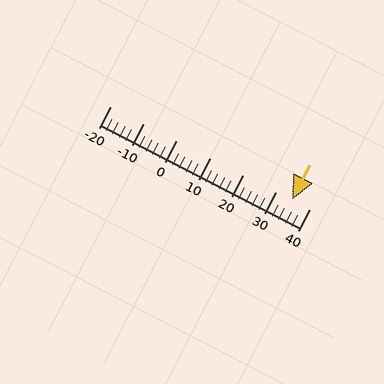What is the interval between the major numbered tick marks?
The major tick marks are spaced 10 units apart.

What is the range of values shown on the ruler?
The ruler shows values from -20 to 40.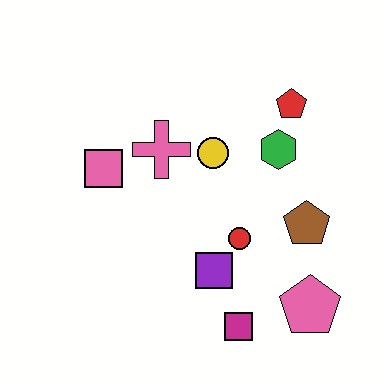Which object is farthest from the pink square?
The pink pentagon is farthest from the pink square.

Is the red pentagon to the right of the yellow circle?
Yes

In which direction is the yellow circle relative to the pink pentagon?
The yellow circle is above the pink pentagon.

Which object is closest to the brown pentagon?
The red circle is closest to the brown pentagon.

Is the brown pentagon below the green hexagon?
Yes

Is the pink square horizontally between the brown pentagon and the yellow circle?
No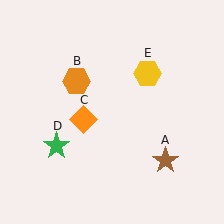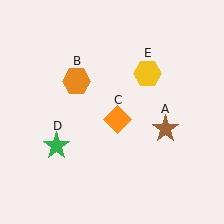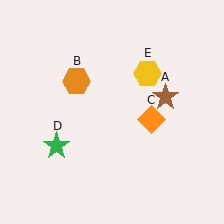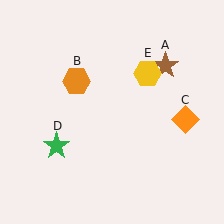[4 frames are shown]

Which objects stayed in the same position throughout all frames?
Orange hexagon (object B) and green star (object D) and yellow hexagon (object E) remained stationary.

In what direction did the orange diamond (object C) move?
The orange diamond (object C) moved right.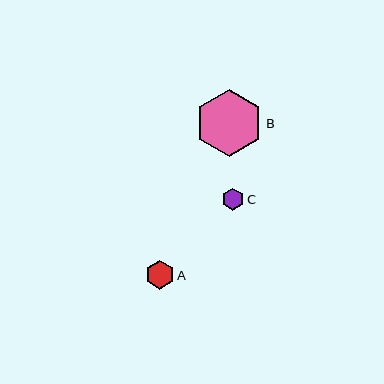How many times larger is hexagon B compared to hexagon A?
Hexagon B is approximately 2.3 times the size of hexagon A.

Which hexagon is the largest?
Hexagon B is the largest with a size of approximately 68 pixels.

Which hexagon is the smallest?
Hexagon C is the smallest with a size of approximately 22 pixels.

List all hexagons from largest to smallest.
From largest to smallest: B, A, C.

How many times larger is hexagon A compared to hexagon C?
Hexagon A is approximately 1.3 times the size of hexagon C.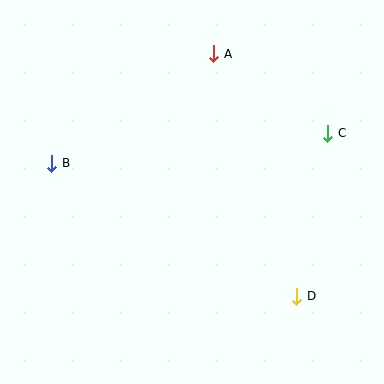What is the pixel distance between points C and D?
The distance between C and D is 166 pixels.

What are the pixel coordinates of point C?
Point C is at (328, 133).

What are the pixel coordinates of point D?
Point D is at (297, 296).